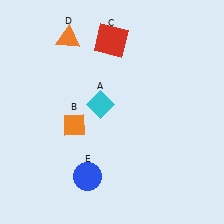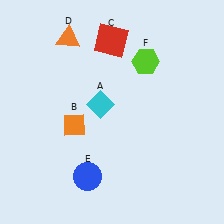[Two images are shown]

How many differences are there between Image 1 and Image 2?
There is 1 difference between the two images.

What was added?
A lime hexagon (F) was added in Image 2.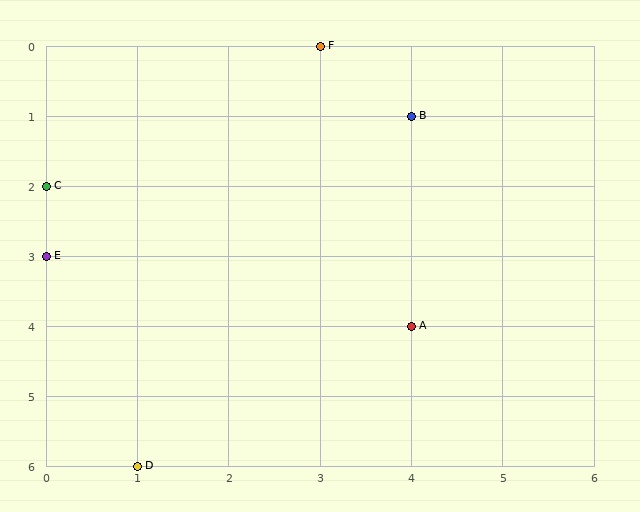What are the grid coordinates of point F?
Point F is at grid coordinates (3, 0).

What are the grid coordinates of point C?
Point C is at grid coordinates (0, 2).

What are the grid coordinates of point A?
Point A is at grid coordinates (4, 4).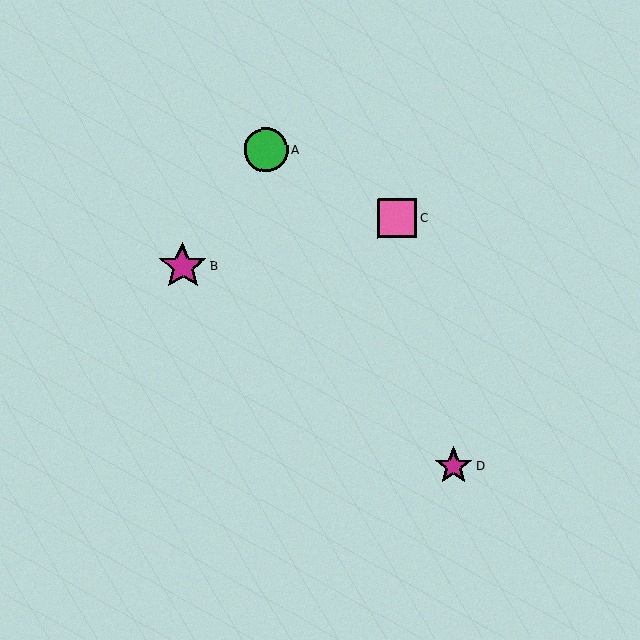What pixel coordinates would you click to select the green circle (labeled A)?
Click at (266, 150) to select the green circle A.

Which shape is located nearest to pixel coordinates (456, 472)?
The magenta star (labeled D) at (454, 466) is nearest to that location.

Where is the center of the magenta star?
The center of the magenta star is at (454, 466).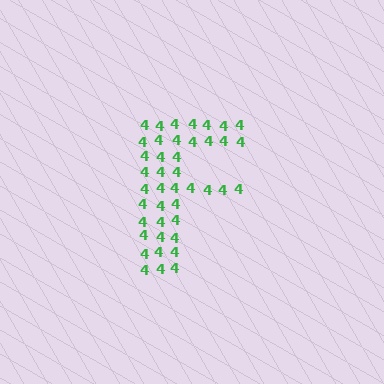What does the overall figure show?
The overall figure shows the letter F.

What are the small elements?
The small elements are digit 4's.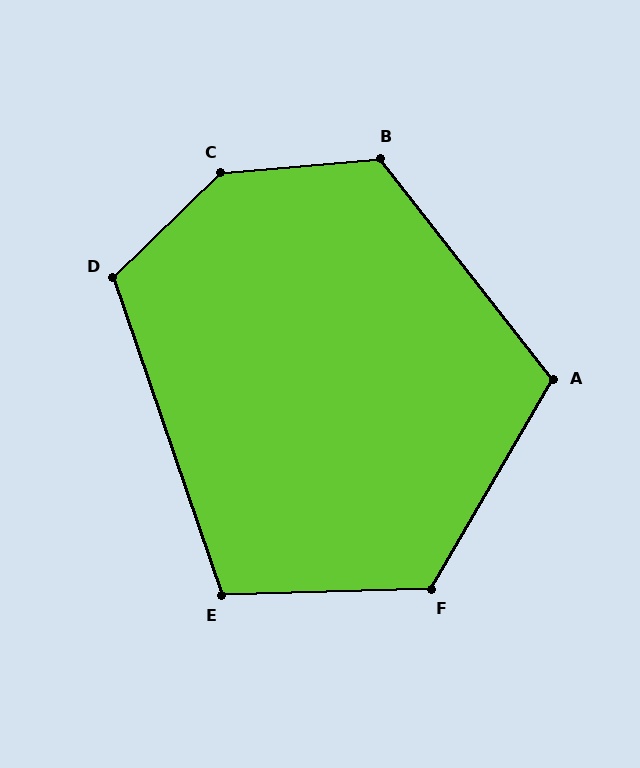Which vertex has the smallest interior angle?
E, at approximately 107 degrees.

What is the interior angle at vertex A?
Approximately 112 degrees (obtuse).